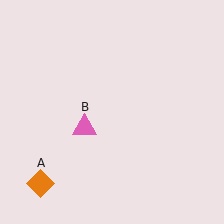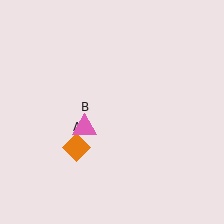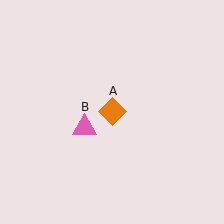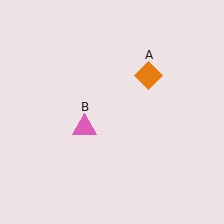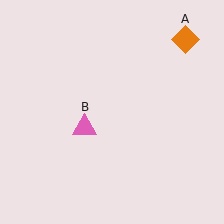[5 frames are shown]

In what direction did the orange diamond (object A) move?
The orange diamond (object A) moved up and to the right.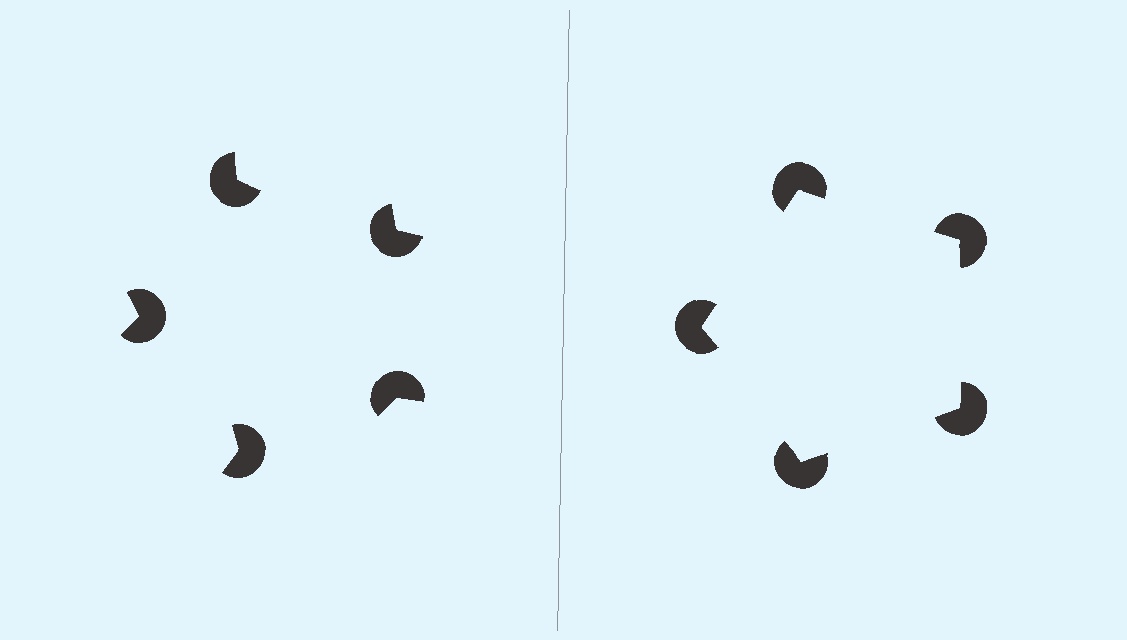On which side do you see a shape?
An illusory pentagon appears on the right side. On the left side the wedge cuts are rotated, so no coherent shape forms.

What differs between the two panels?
The pac-man discs are positioned identically on both sides; only the wedge orientations differ. On the right they align to a pentagon; on the left they are misaligned.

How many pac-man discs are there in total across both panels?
10 — 5 on each side.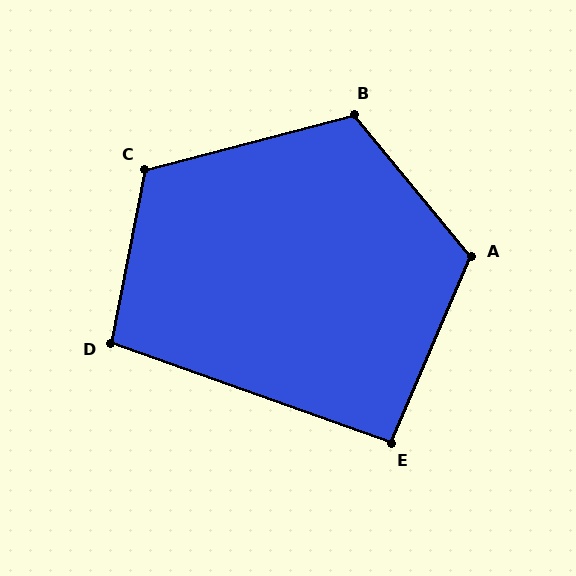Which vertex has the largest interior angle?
A, at approximately 117 degrees.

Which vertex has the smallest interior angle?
E, at approximately 94 degrees.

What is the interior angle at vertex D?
Approximately 98 degrees (obtuse).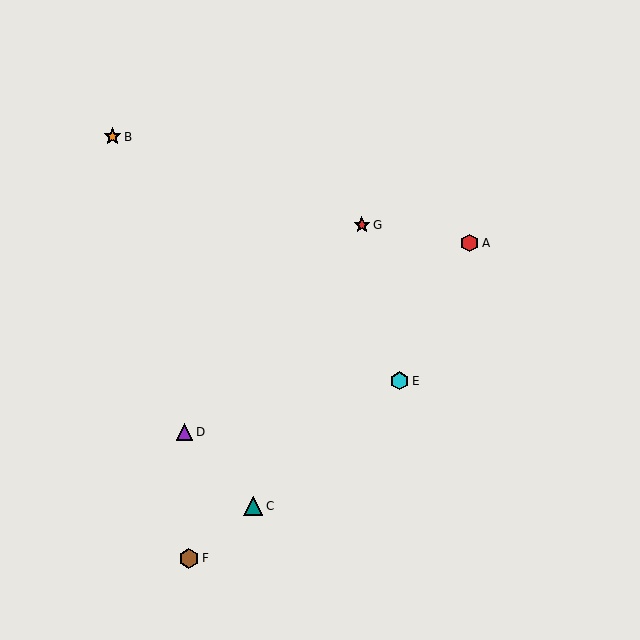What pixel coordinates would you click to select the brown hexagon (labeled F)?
Click at (189, 558) to select the brown hexagon F.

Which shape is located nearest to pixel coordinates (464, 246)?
The red hexagon (labeled A) at (470, 243) is nearest to that location.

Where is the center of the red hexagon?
The center of the red hexagon is at (470, 243).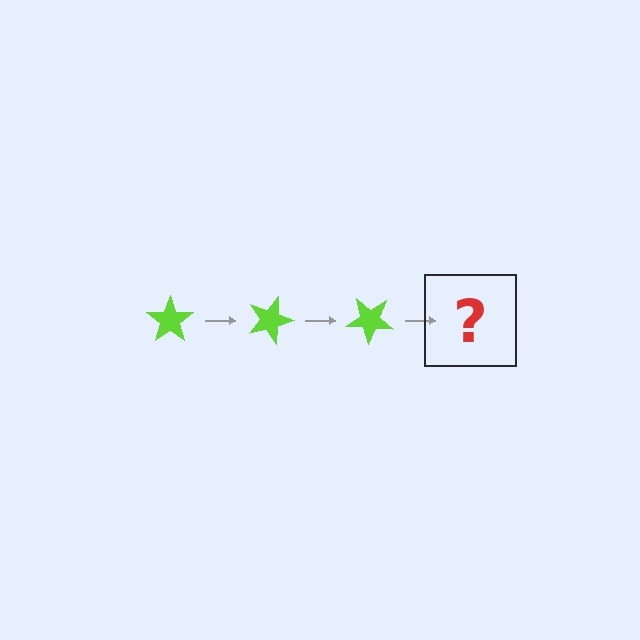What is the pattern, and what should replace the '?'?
The pattern is that the star rotates 20 degrees each step. The '?' should be a lime star rotated 60 degrees.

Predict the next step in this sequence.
The next step is a lime star rotated 60 degrees.